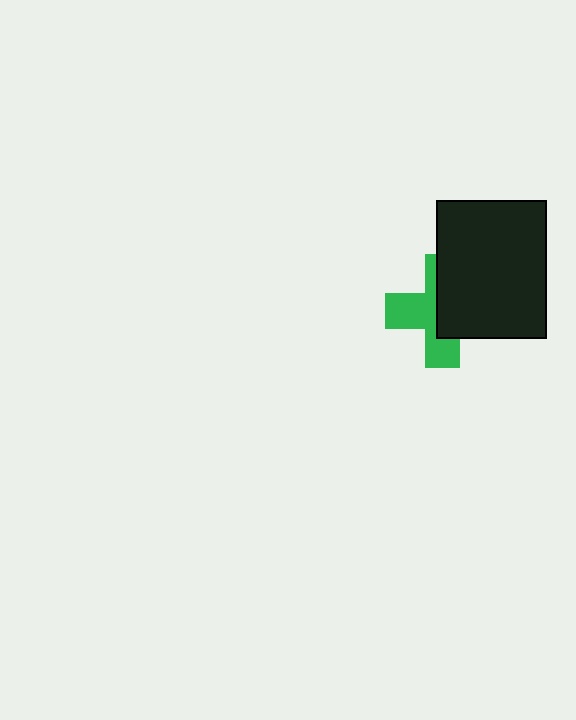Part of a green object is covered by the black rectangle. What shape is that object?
It is a cross.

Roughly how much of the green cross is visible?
About half of it is visible (roughly 48%).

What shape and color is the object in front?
The object in front is a black rectangle.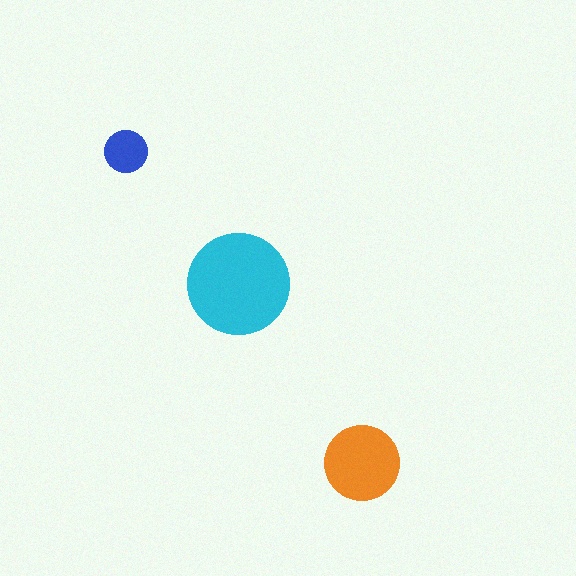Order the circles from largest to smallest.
the cyan one, the orange one, the blue one.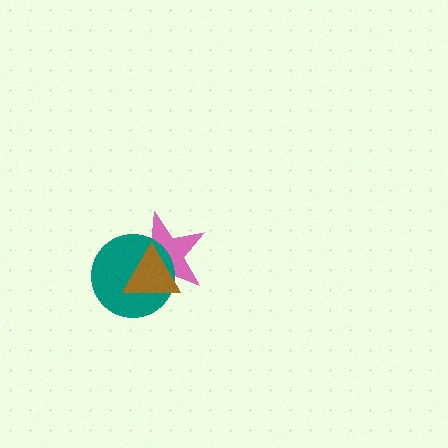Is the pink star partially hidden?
Yes, it is partially covered by another shape.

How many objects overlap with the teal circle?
2 objects overlap with the teal circle.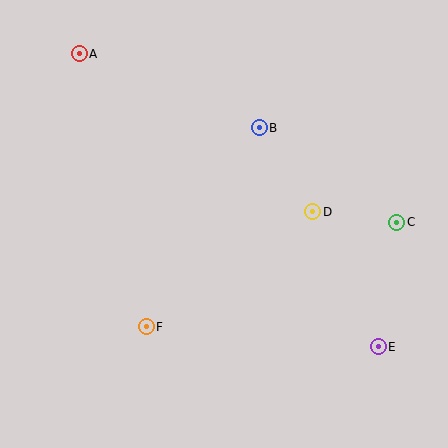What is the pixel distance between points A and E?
The distance between A and E is 419 pixels.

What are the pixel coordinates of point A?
Point A is at (79, 54).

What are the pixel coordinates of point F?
Point F is at (146, 327).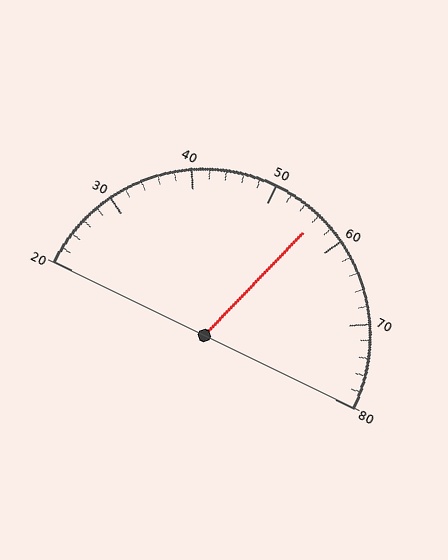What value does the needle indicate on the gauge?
The needle indicates approximately 56.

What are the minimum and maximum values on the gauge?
The gauge ranges from 20 to 80.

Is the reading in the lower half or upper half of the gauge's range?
The reading is in the upper half of the range (20 to 80).